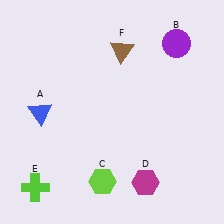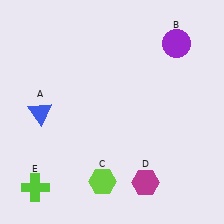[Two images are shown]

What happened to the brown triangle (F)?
The brown triangle (F) was removed in Image 2. It was in the top-right area of Image 1.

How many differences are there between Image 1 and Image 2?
There is 1 difference between the two images.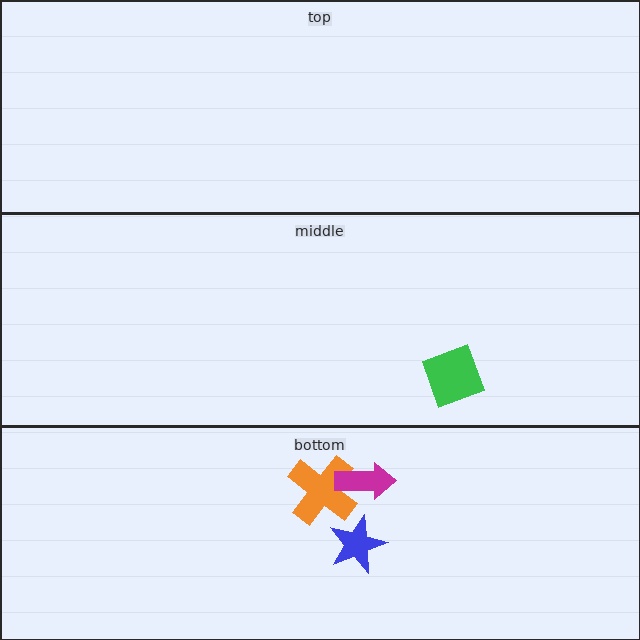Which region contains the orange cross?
The bottom region.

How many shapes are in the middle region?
1.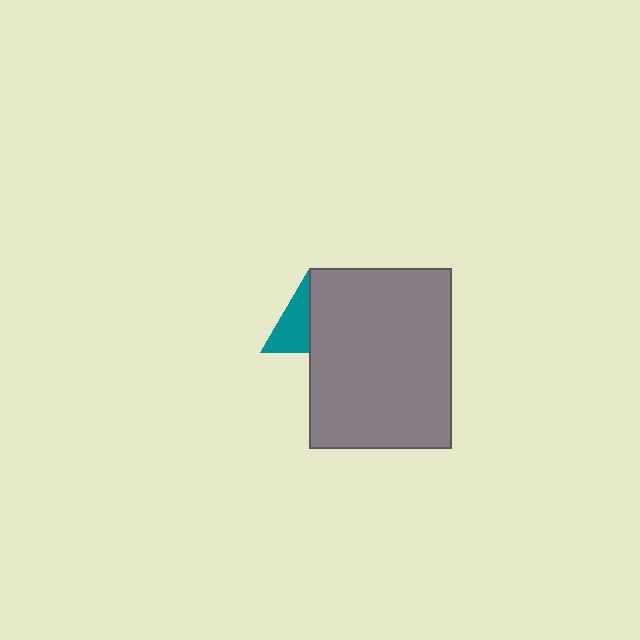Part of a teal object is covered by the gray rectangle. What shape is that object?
It is a triangle.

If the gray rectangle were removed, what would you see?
You would see the complete teal triangle.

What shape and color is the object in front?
The object in front is a gray rectangle.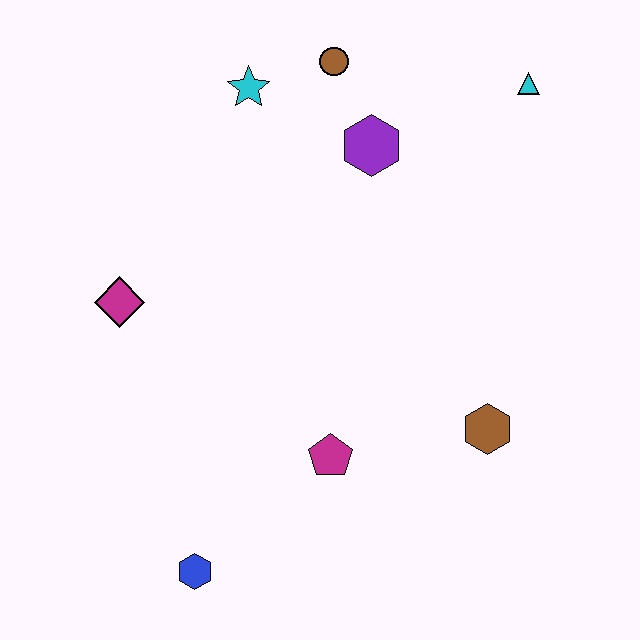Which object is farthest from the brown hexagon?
The cyan star is farthest from the brown hexagon.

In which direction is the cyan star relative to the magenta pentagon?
The cyan star is above the magenta pentagon.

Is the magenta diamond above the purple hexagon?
No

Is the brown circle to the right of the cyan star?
Yes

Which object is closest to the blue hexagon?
The magenta pentagon is closest to the blue hexagon.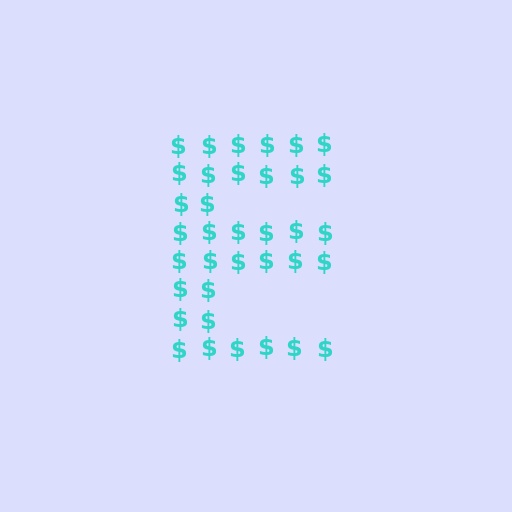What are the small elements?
The small elements are dollar signs.